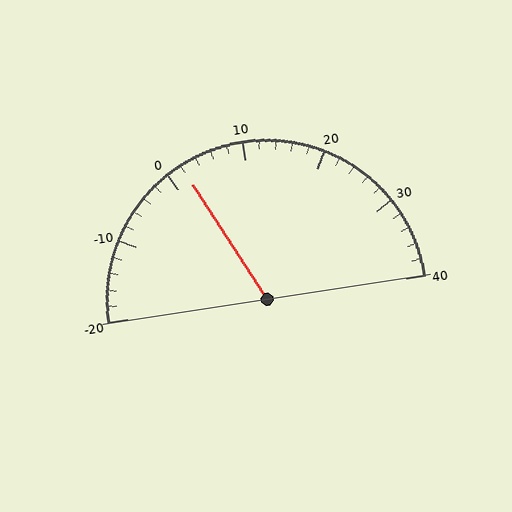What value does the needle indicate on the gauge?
The needle indicates approximately 2.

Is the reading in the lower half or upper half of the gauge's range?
The reading is in the lower half of the range (-20 to 40).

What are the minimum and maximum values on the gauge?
The gauge ranges from -20 to 40.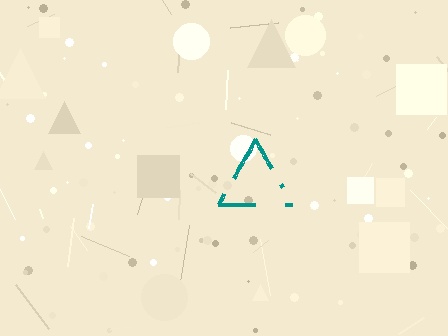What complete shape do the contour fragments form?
The contour fragments form a triangle.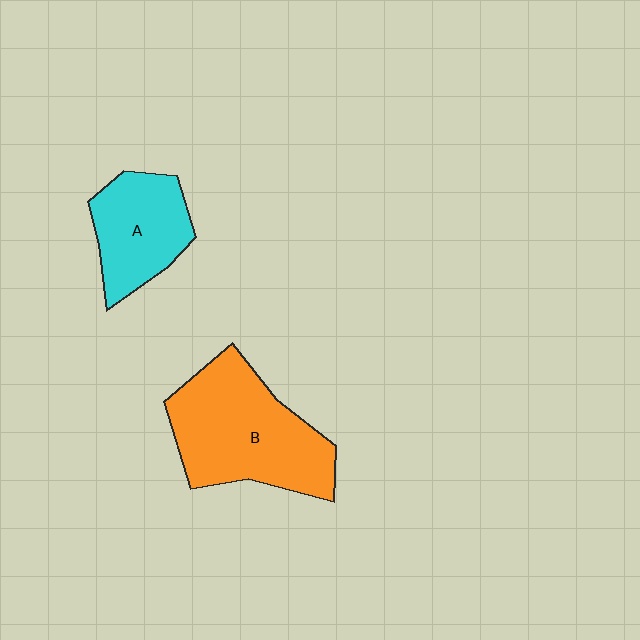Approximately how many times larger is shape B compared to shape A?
Approximately 1.6 times.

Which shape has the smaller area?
Shape A (cyan).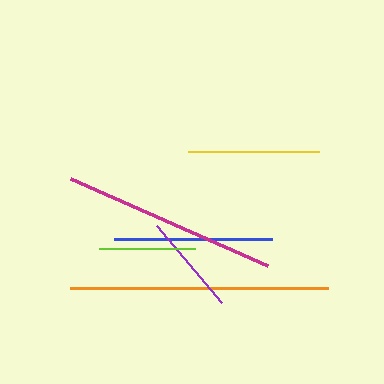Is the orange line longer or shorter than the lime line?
The orange line is longer than the lime line.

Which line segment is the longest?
The orange line is the longest at approximately 258 pixels.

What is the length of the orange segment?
The orange segment is approximately 258 pixels long.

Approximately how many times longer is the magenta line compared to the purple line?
The magenta line is approximately 2.1 times the length of the purple line.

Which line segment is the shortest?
The lime line is the shortest at approximately 95 pixels.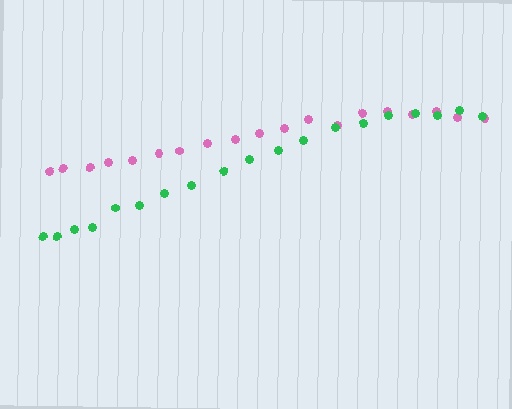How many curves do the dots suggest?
There are 2 distinct paths.